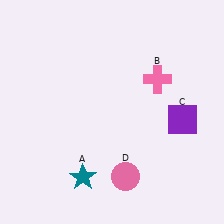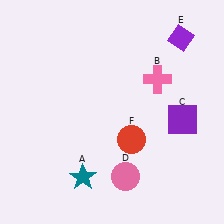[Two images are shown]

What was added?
A purple diamond (E), a red circle (F) were added in Image 2.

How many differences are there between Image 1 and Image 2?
There are 2 differences between the two images.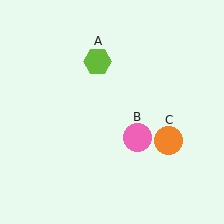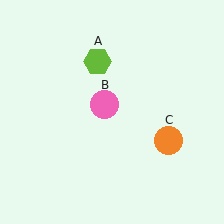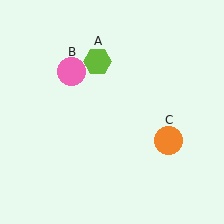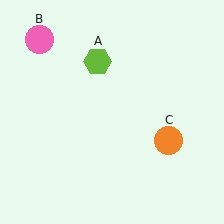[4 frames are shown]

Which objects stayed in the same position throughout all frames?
Lime hexagon (object A) and orange circle (object C) remained stationary.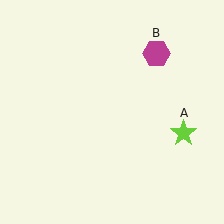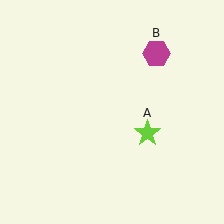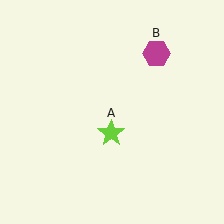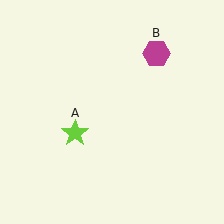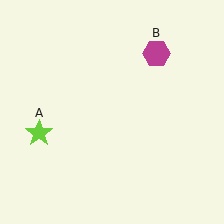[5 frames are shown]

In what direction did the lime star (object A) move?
The lime star (object A) moved left.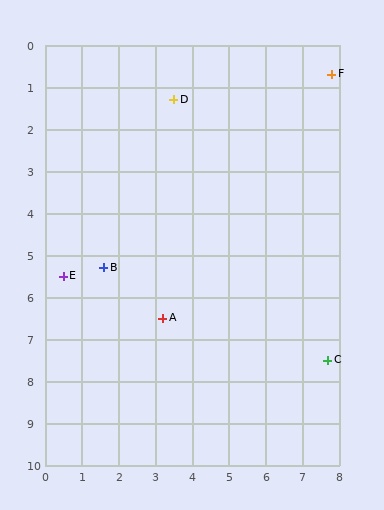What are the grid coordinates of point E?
Point E is at approximately (0.5, 5.5).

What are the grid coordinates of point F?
Point F is at approximately (7.8, 0.7).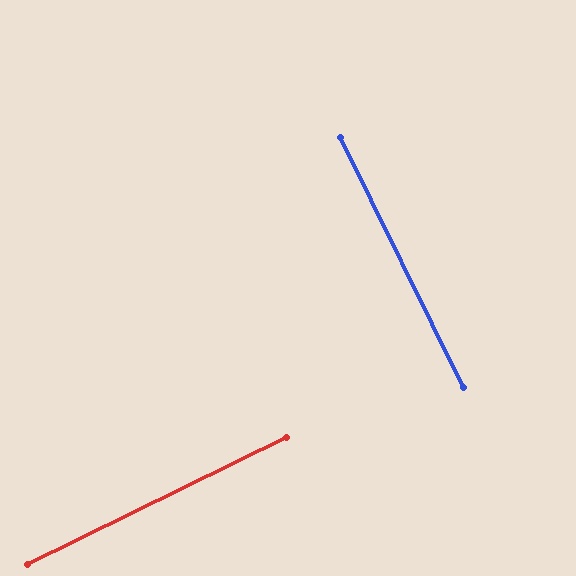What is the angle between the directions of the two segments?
Approximately 90 degrees.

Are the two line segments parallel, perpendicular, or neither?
Perpendicular — they meet at approximately 90°.